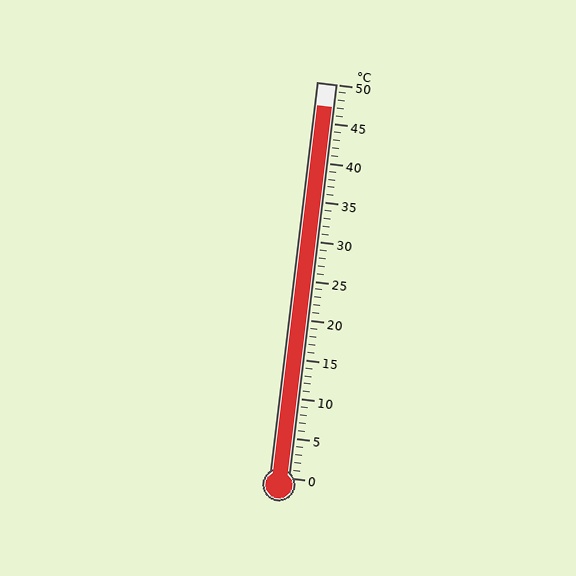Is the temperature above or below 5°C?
The temperature is above 5°C.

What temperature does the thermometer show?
The thermometer shows approximately 47°C.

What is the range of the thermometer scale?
The thermometer scale ranges from 0°C to 50°C.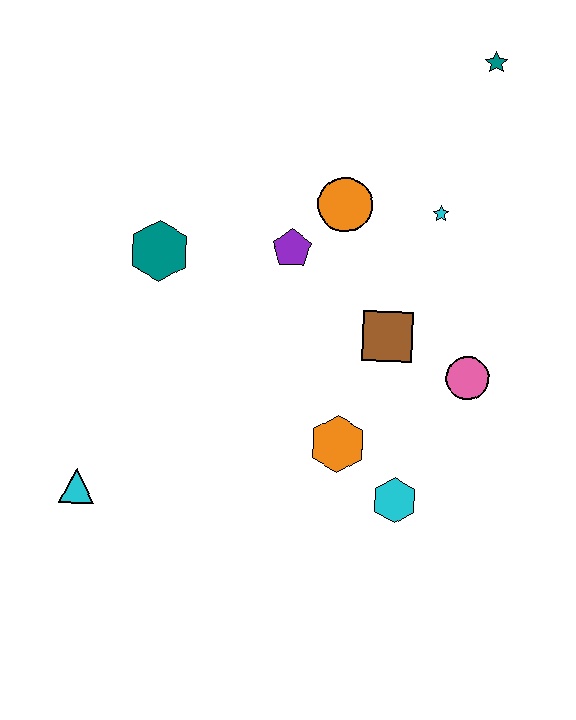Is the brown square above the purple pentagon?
No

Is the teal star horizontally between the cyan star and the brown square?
No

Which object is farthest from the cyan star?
The cyan triangle is farthest from the cyan star.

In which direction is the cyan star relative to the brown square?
The cyan star is above the brown square.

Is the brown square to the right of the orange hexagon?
Yes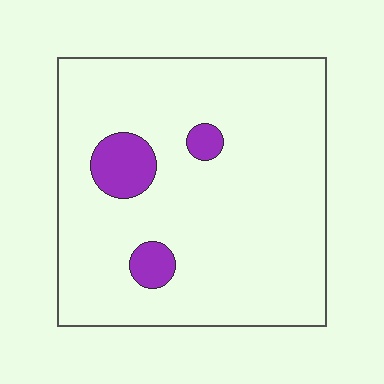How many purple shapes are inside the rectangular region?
3.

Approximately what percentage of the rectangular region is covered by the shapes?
Approximately 10%.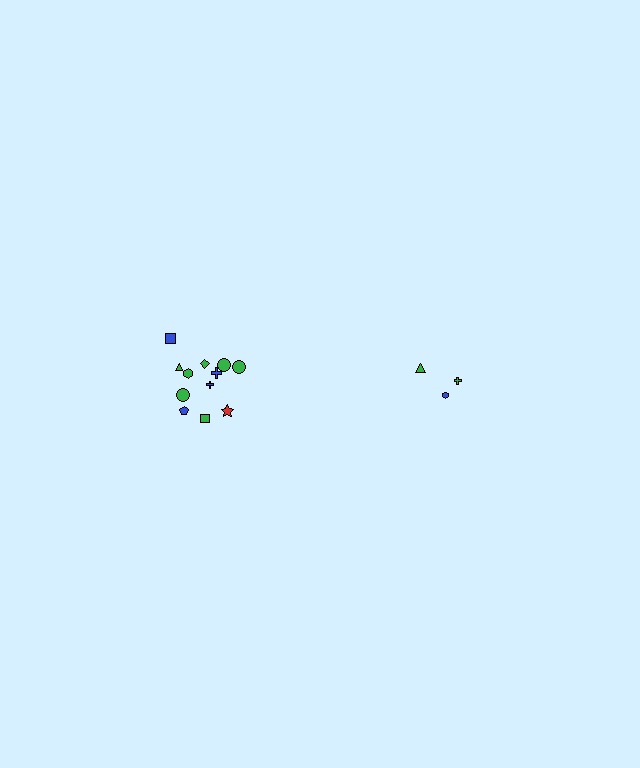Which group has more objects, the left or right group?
The left group.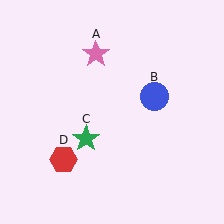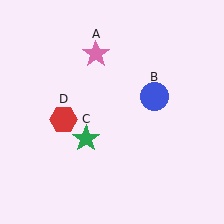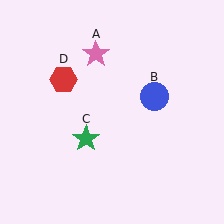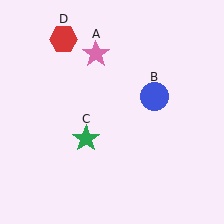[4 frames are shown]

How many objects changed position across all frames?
1 object changed position: red hexagon (object D).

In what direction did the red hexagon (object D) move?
The red hexagon (object D) moved up.